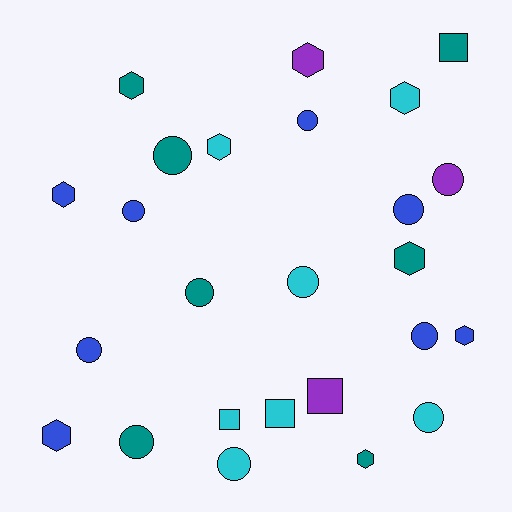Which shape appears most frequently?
Circle, with 12 objects.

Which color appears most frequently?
Blue, with 8 objects.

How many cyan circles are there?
There are 3 cyan circles.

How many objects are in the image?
There are 25 objects.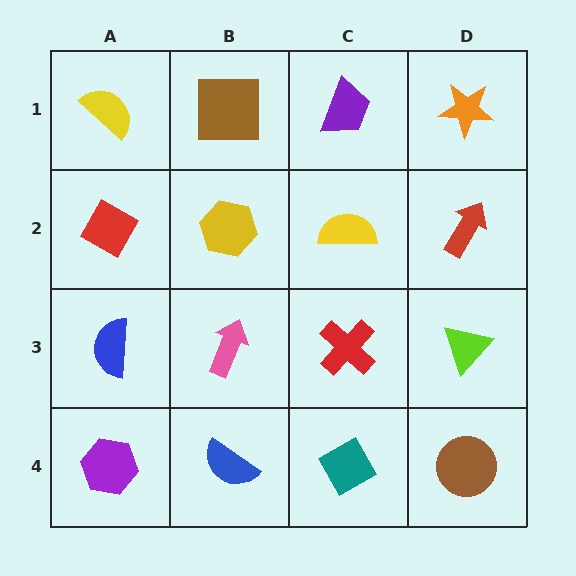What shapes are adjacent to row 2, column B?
A brown square (row 1, column B), a pink arrow (row 3, column B), a red diamond (row 2, column A), a yellow semicircle (row 2, column C).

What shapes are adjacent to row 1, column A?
A red diamond (row 2, column A), a brown square (row 1, column B).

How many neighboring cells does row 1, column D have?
2.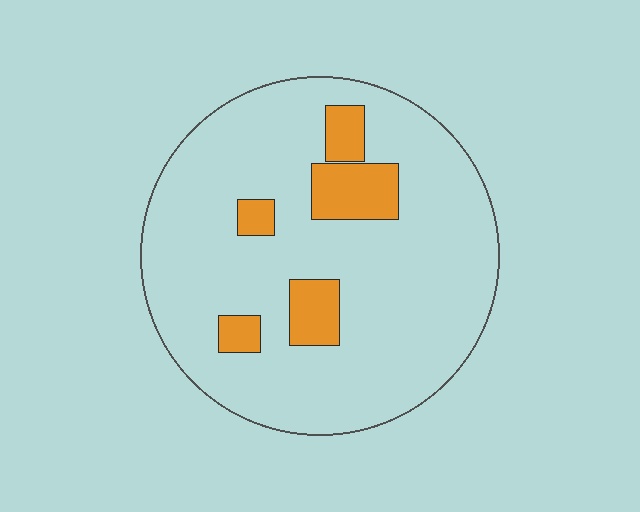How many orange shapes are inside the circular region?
5.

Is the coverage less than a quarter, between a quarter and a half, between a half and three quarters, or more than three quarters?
Less than a quarter.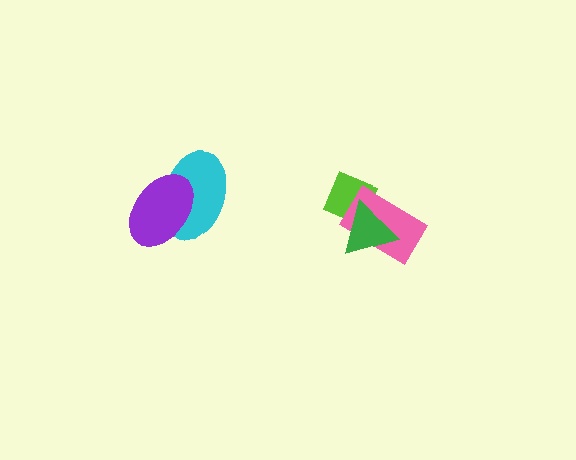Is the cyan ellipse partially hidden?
Yes, it is partially covered by another shape.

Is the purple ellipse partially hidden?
No, no other shape covers it.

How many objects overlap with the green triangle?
2 objects overlap with the green triangle.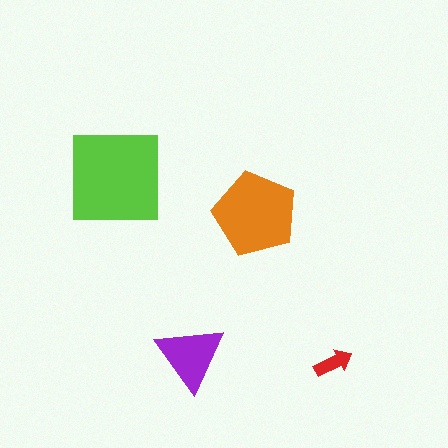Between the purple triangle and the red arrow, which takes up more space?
The purple triangle.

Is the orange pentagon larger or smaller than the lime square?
Smaller.